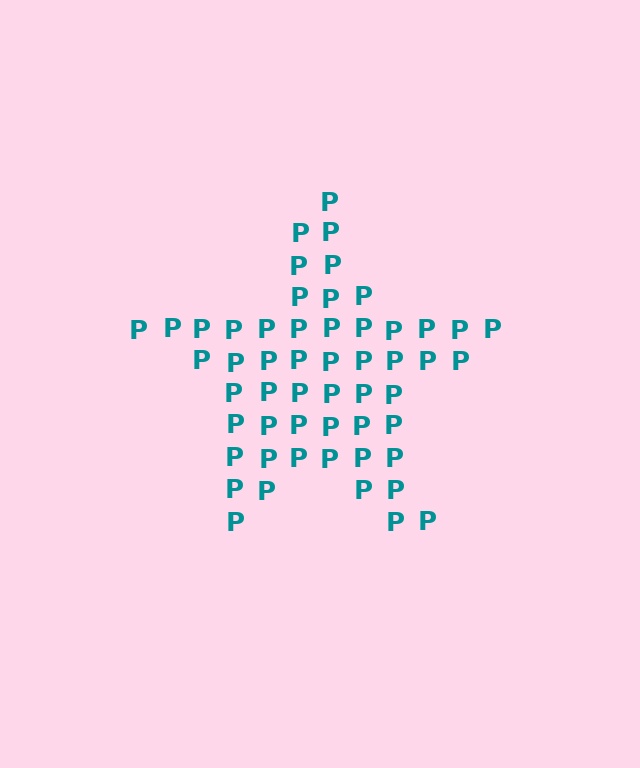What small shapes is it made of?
It is made of small letter P's.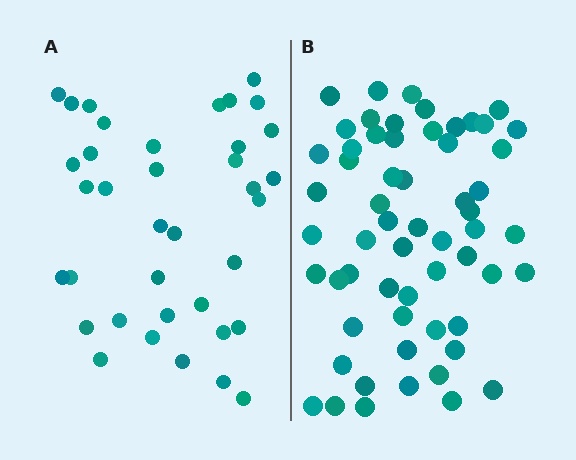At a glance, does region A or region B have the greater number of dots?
Region B (the right region) has more dots.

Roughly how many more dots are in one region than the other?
Region B has approximately 20 more dots than region A.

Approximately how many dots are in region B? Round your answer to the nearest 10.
About 60 dots. (The exact count is 59, which rounds to 60.)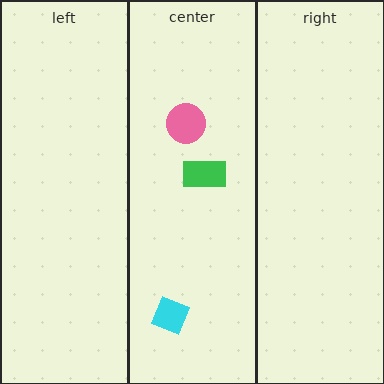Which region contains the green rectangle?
The center region.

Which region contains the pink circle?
The center region.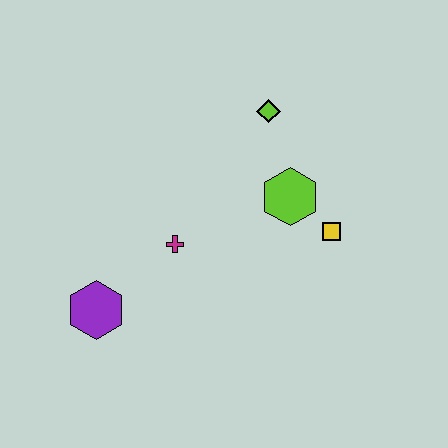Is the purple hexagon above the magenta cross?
No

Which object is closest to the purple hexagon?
The magenta cross is closest to the purple hexagon.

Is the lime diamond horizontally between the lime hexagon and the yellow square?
No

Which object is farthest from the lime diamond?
The purple hexagon is farthest from the lime diamond.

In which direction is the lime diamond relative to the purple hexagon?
The lime diamond is above the purple hexagon.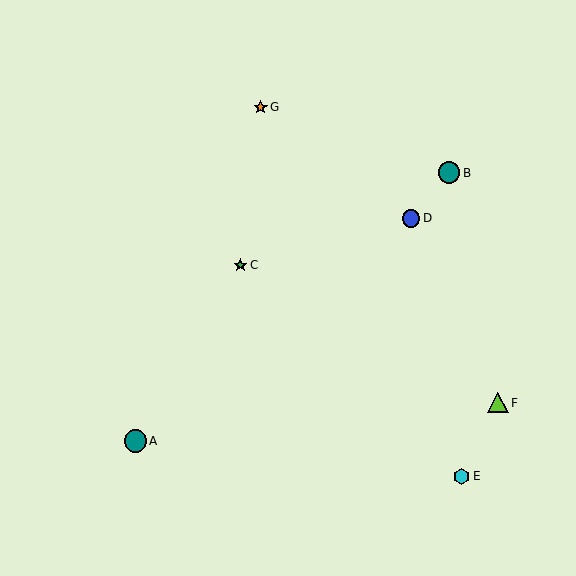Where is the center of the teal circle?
The center of the teal circle is at (449, 173).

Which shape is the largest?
The teal circle (labeled A) is the largest.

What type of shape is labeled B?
Shape B is a teal circle.